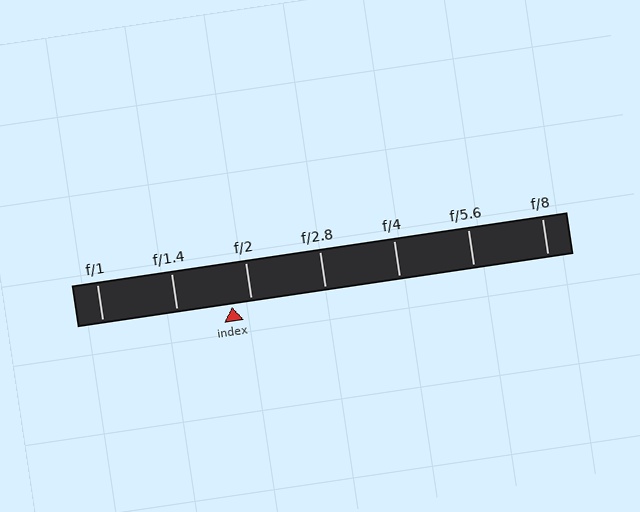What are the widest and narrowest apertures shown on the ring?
The widest aperture shown is f/1 and the narrowest is f/8.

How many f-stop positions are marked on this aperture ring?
There are 7 f-stop positions marked.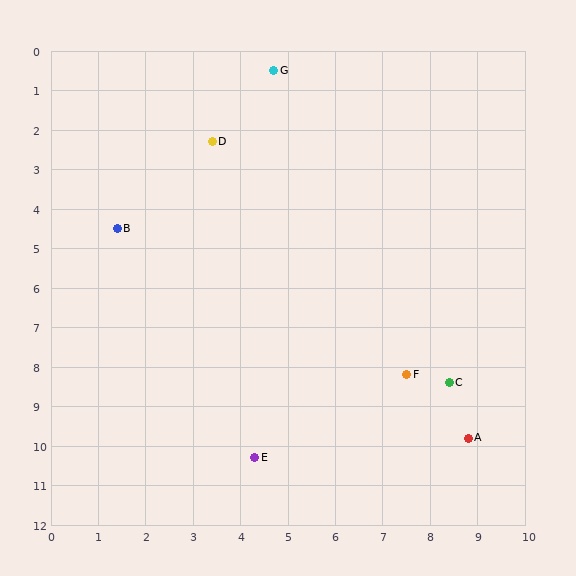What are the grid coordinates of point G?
Point G is at approximately (4.7, 0.5).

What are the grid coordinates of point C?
Point C is at approximately (8.4, 8.4).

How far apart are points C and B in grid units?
Points C and B are about 8.0 grid units apart.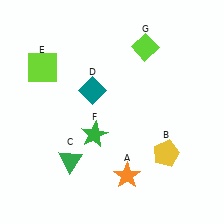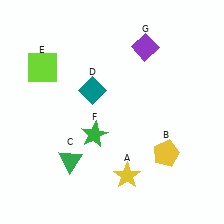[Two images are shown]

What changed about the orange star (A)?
In Image 1, A is orange. In Image 2, it changed to yellow.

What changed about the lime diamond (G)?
In Image 1, G is lime. In Image 2, it changed to purple.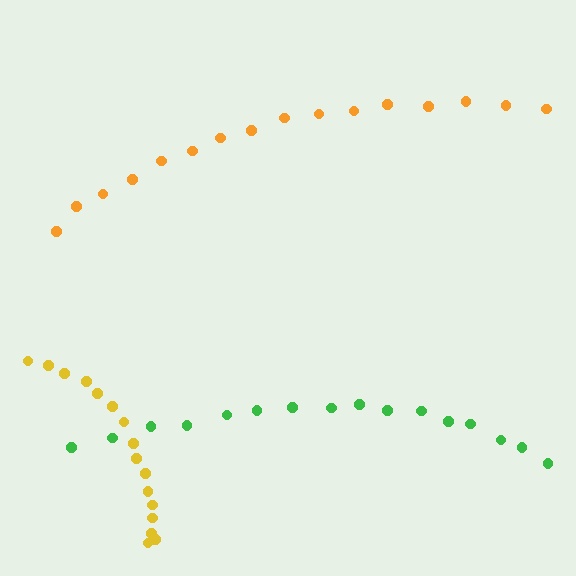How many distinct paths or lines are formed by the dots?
There are 3 distinct paths.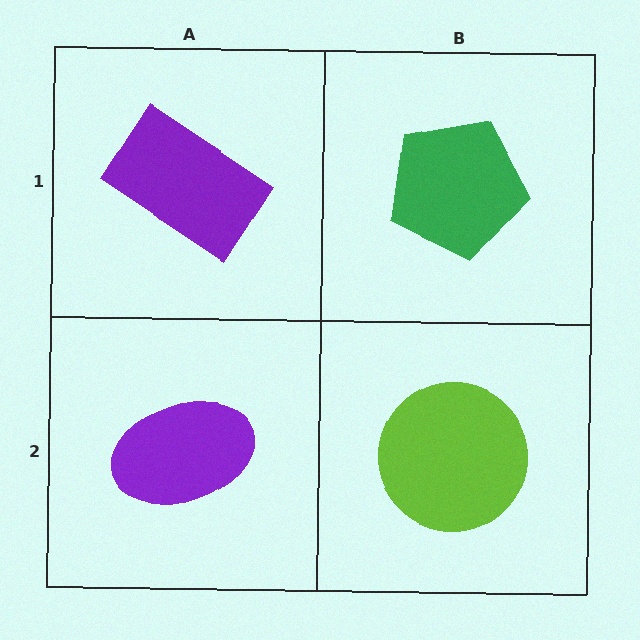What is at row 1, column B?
A green pentagon.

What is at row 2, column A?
A purple ellipse.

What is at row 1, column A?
A purple rectangle.